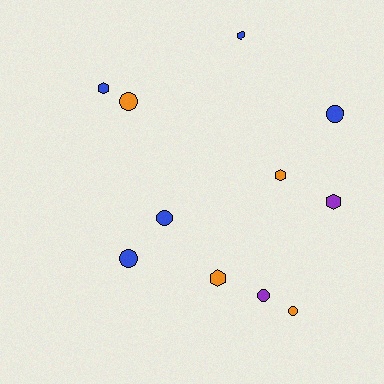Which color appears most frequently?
Blue, with 5 objects.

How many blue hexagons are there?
There are 2 blue hexagons.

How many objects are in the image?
There are 11 objects.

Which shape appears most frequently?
Circle, with 6 objects.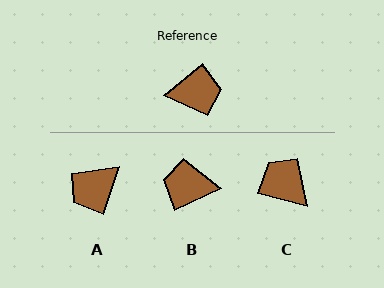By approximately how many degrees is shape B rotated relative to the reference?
Approximately 165 degrees counter-clockwise.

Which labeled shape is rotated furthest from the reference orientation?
B, about 165 degrees away.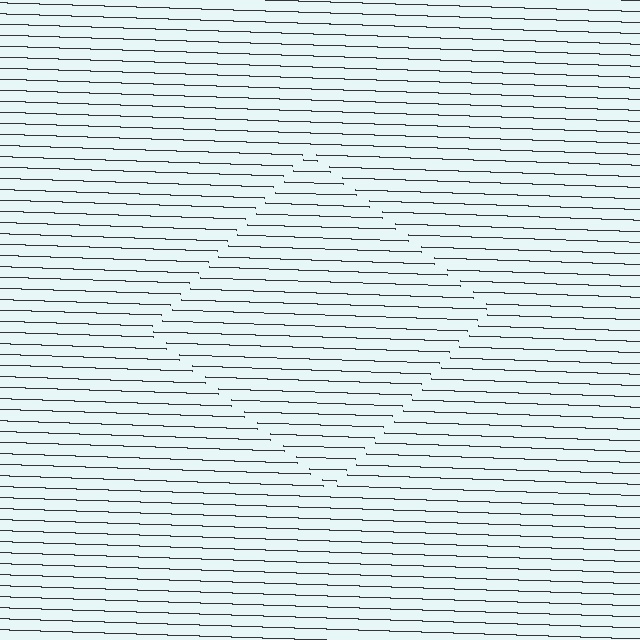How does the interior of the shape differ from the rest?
The interior of the shape contains the same grating, shifted by half a period — the contour is defined by the phase discontinuity where line-ends from the inner and outer gratings abut.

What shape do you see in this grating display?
An illusory square. The interior of the shape contains the same grating, shifted by half a period — the contour is defined by the phase discontinuity where line-ends from the inner and outer gratings abut.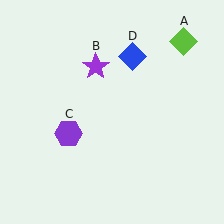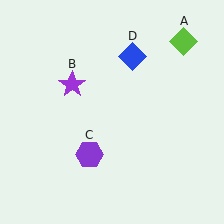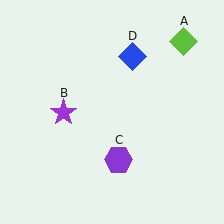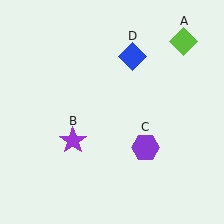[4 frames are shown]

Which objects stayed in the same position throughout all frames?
Lime diamond (object A) and blue diamond (object D) remained stationary.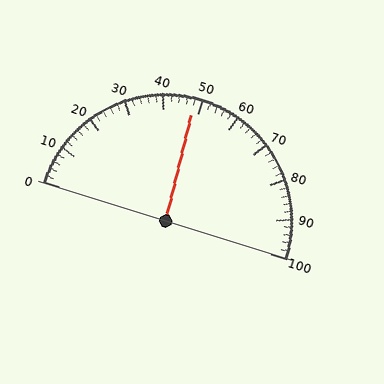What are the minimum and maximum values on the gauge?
The gauge ranges from 0 to 100.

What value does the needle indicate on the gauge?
The needle indicates approximately 48.